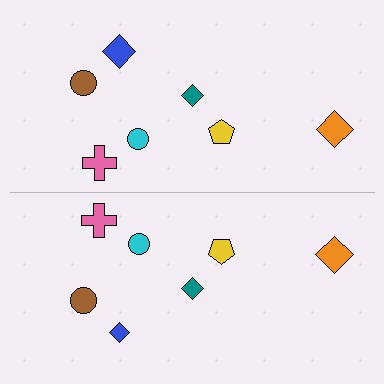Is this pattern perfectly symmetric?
No, the pattern is not perfectly symmetric. The blue diamond on the bottom side has a different size than its mirror counterpart.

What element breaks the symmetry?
The blue diamond on the bottom side has a different size than its mirror counterpart.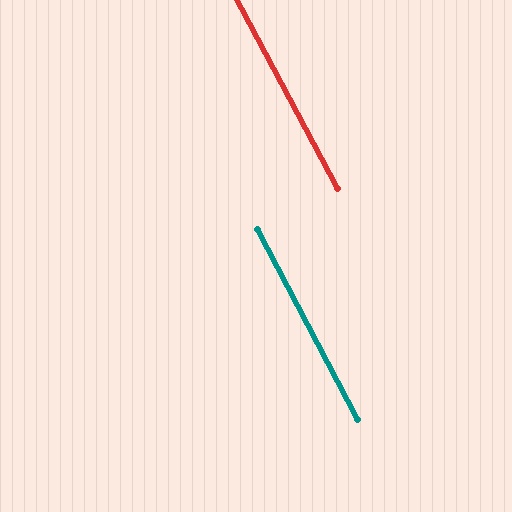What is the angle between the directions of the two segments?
Approximately 0 degrees.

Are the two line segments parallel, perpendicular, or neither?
Parallel — their directions differ by only 0.2°.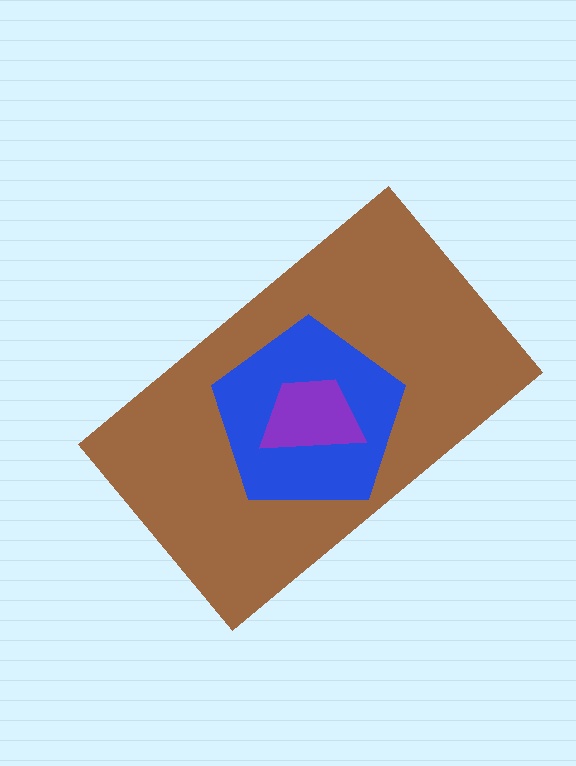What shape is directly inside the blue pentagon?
The purple trapezoid.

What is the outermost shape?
The brown rectangle.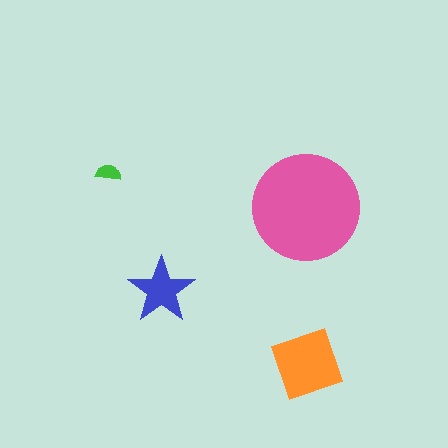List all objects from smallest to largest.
The green semicircle, the blue star, the orange diamond, the pink circle.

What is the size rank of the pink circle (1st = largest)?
1st.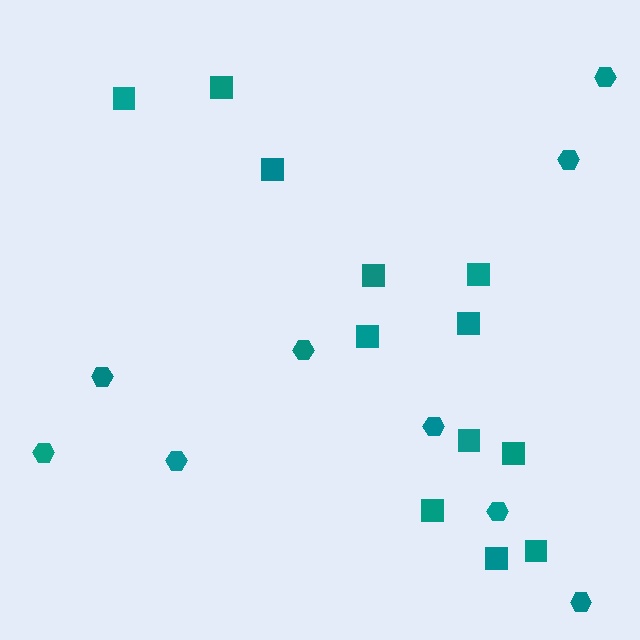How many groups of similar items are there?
There are 2 groups: one group of hexagons (9) and one group of squares (12).